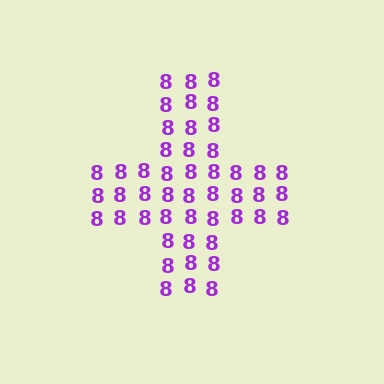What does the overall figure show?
The overall figure shows a cross.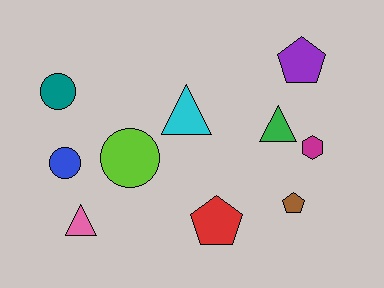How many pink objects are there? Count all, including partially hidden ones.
There is 1 pink object.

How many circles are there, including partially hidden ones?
There are 3 circles.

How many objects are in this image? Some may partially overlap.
There are 10 objects.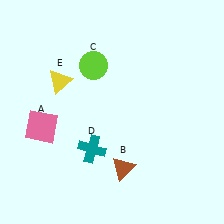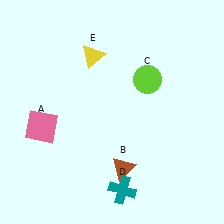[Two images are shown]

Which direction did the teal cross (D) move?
The teal cross (D) moved down.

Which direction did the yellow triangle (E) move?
The yellow triangle (E) moved right.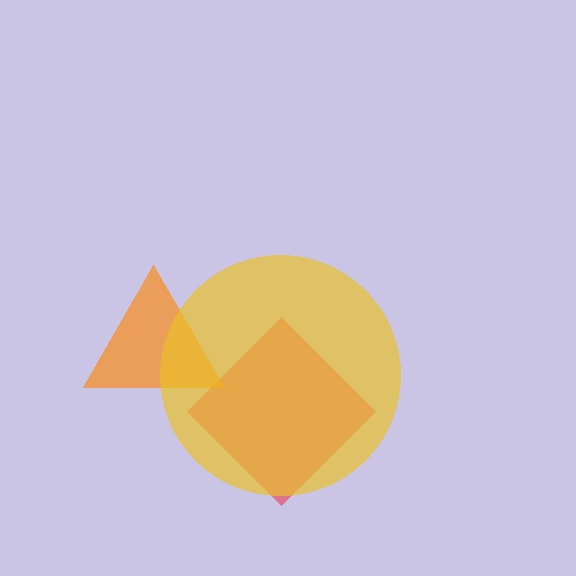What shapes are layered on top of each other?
The layered shapes are: a red diamond, an orange triangle, a yellow circle.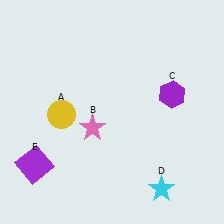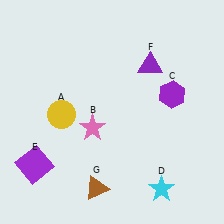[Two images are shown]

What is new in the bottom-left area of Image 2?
A brown triangle (G) was added in the bottom-left area of Image 2.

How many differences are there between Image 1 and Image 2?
There are 2 differences between the two images.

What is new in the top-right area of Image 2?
A purple triangle (F) was added in the top-right area of Image 2.